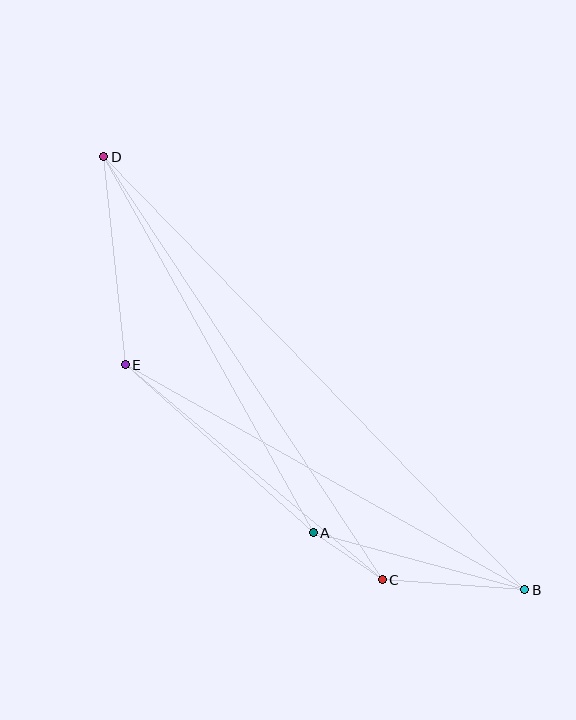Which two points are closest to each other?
Points A and C are closest to each other.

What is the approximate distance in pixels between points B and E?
The distance between B and E is approximately 459 pixels.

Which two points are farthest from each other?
Points B and D are farthest from each other.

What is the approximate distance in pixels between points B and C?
The distance between B and C is approximately 143 pixels.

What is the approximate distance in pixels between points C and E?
The distance between C and E is approximately 335 pixels.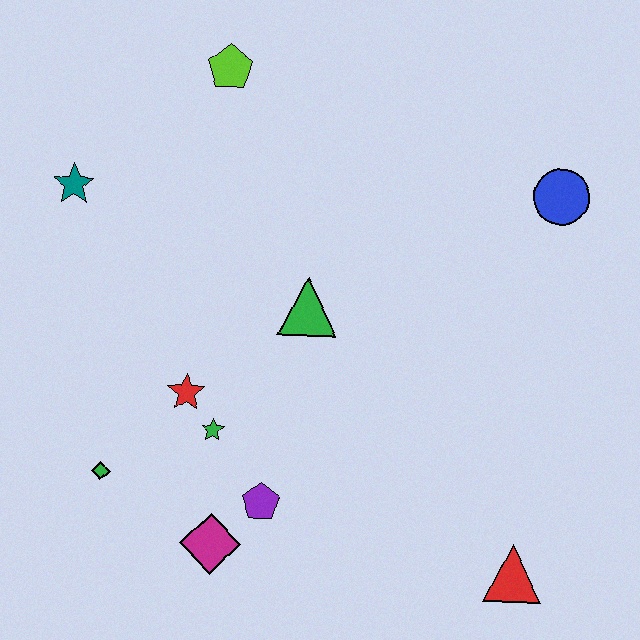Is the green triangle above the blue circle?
No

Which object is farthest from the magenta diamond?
The blue circle is farthest from the magenta diamond.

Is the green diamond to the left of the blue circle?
Yes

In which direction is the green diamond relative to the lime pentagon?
The green diamond is below the lime pentagon.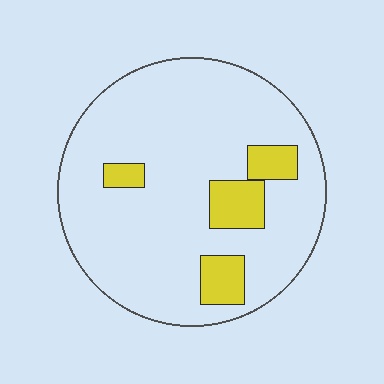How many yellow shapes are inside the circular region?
4.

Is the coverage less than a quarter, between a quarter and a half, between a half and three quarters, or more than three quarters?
Less than a quarter.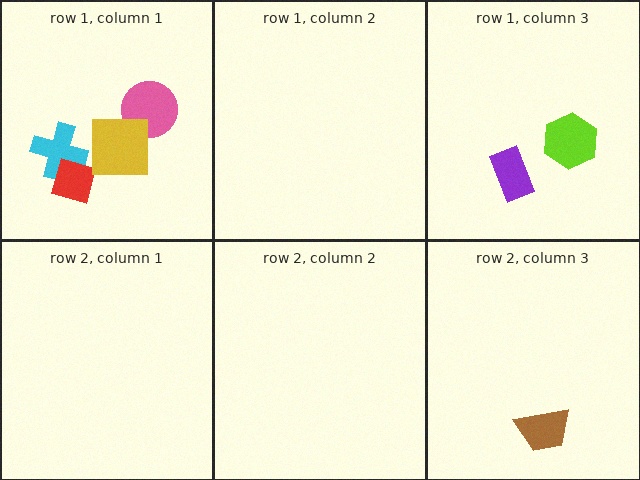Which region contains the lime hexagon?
The row 1, column 3 region.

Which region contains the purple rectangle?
The row 1, column 3 region.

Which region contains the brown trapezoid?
The row 2, column 3 region.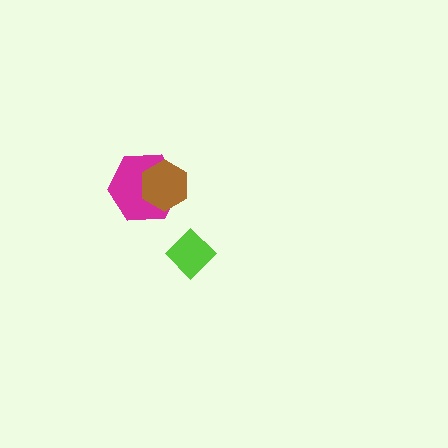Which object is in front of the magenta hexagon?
The brown hexagon is in front of the magenta hexagon.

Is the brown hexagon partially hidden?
No, no other shape covers it.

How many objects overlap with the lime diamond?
0 objects overlap with the lime diamond.